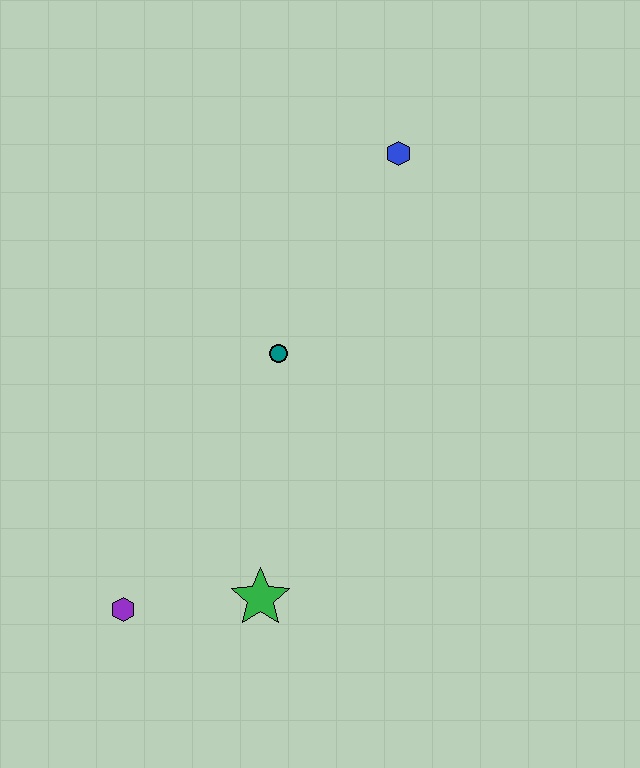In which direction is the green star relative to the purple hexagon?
The green star is to the right of the purple hexagon.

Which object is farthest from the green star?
The blue hexagon is farthest from the green star.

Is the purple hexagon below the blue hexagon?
Yes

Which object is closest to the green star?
The purple hexagon is closest to the green star.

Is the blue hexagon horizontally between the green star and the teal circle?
No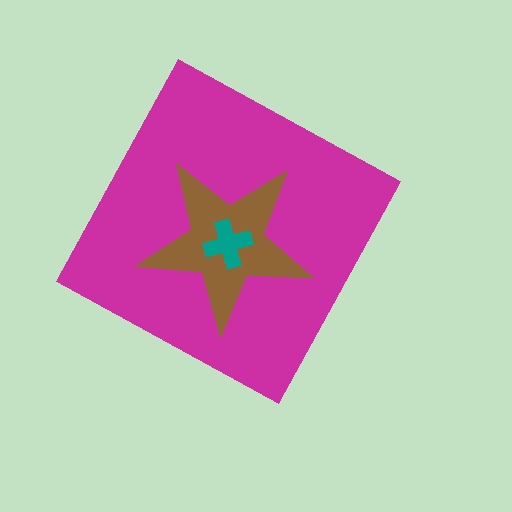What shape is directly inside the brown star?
The teal cross.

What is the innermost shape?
The teal cross.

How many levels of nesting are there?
3.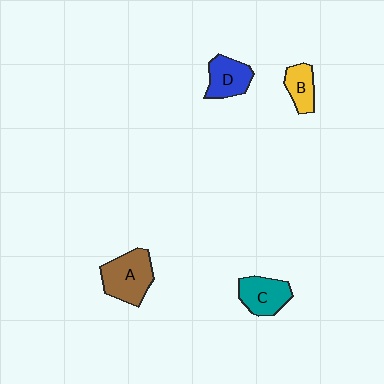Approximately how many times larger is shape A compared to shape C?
Approximately 1.3 times.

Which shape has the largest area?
Shape A (brown).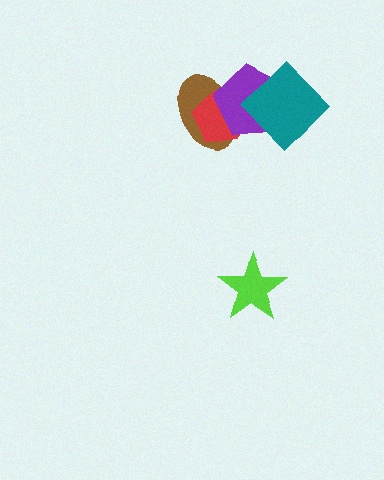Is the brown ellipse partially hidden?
Yes, it is partially covered by another shape.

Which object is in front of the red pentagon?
The purple pentagon is in front of the red pentagon.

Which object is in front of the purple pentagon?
The teal diamond is in front of the purple pentagon.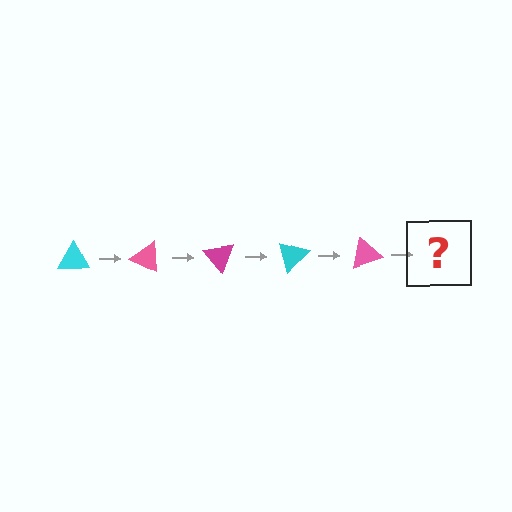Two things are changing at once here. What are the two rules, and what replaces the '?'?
The two rules are that it rotates 25 degrees each step and the color cycles through cyan, pink, and magenta. The '?' should be a magenta triangle, rotated 125 degrees from the start.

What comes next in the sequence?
The next element should be a magenta triangle, rotated 125 degrees from the start.